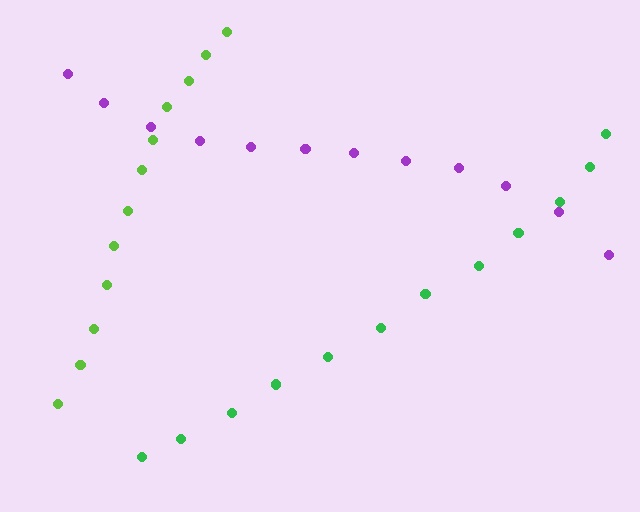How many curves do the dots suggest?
There are 3 distinct paths.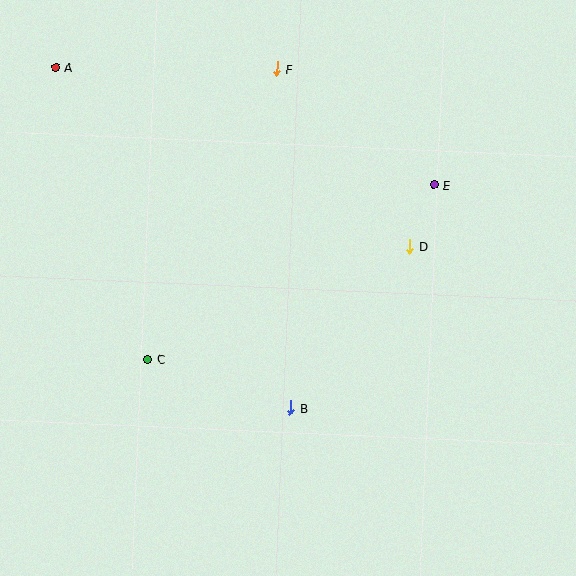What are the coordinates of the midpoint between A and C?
The midpoint between A and C is at (102, 213).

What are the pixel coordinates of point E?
Point E is at (434, 185).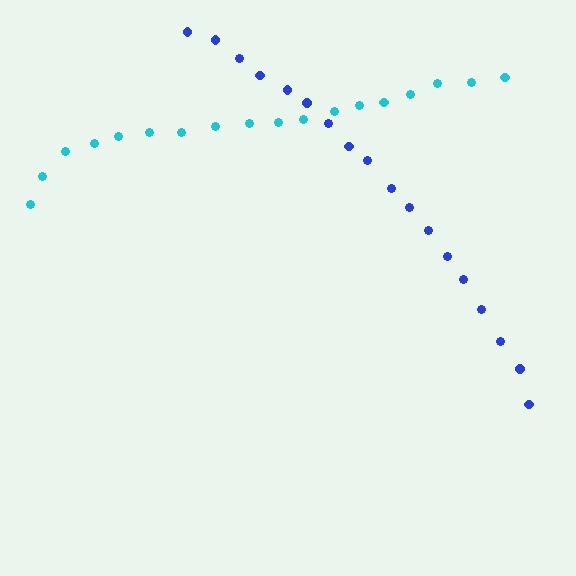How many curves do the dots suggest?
There are 2 distinct paths.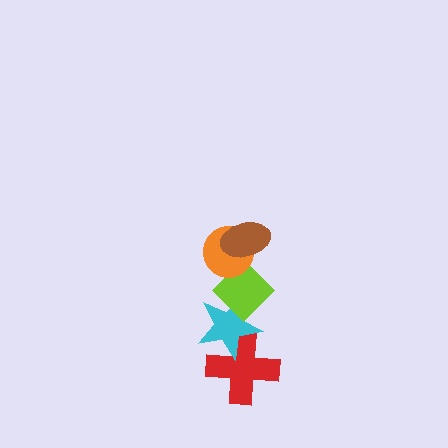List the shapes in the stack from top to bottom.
From top to bottom: the brown ellipse, the orange circle, the lime diamond, the cyan star, the red cross.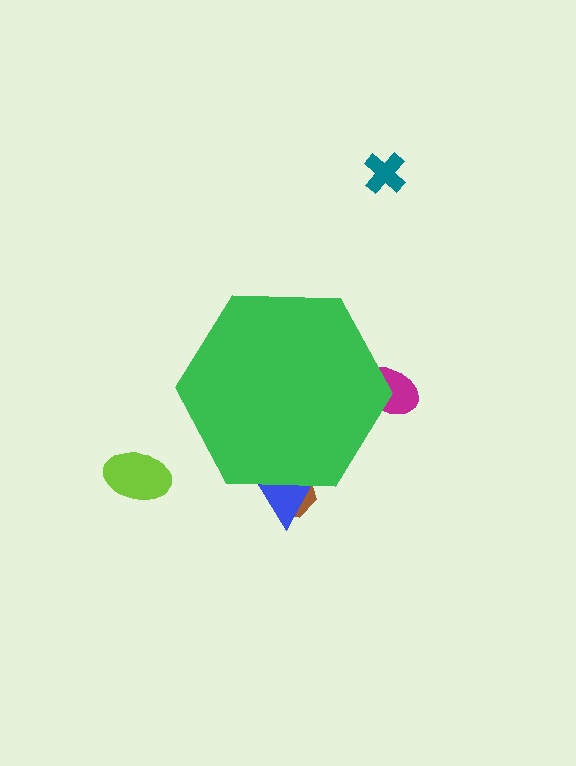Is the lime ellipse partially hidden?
No, the lime ellipse is fully visible.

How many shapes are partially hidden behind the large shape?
3 shapes are partially hidden.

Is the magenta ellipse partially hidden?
Yes, the magenta ellipse is partially hidden behind the green hexagon.